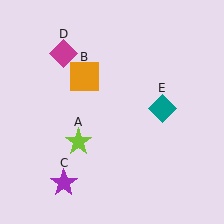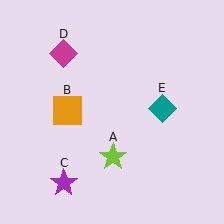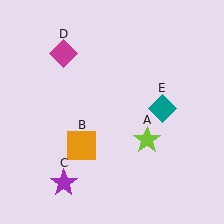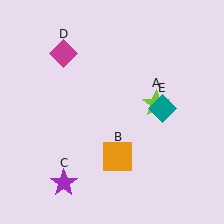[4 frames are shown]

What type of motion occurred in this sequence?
The lime star (object A), orange square (object B) rotated counterclockwise around the center of the scene.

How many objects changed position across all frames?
2 objects changed position: lime star (object A), orange square (object B).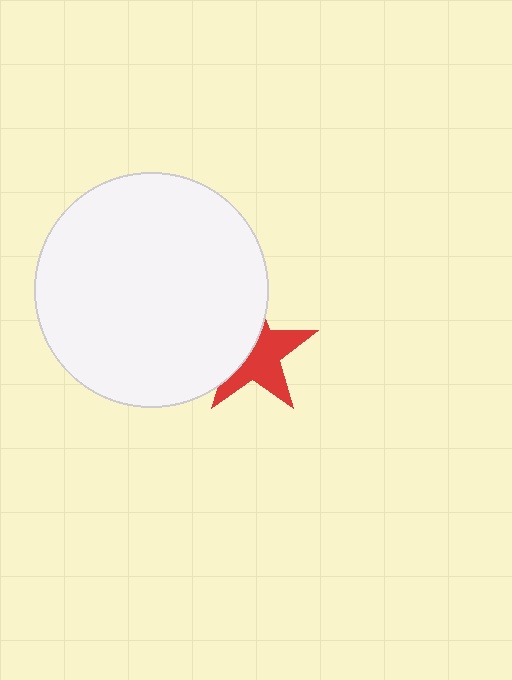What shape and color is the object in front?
The object in front is a white circle.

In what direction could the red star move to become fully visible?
The red star could move right. That would shift it out from behind the white circle entirely.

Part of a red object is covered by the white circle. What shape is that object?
It is a star.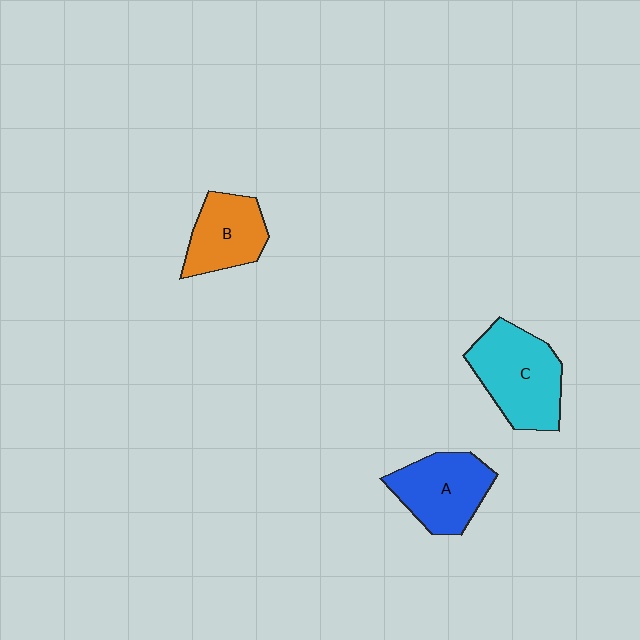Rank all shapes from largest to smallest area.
From largest to smallest: C (cyan), A (blue), B (orange).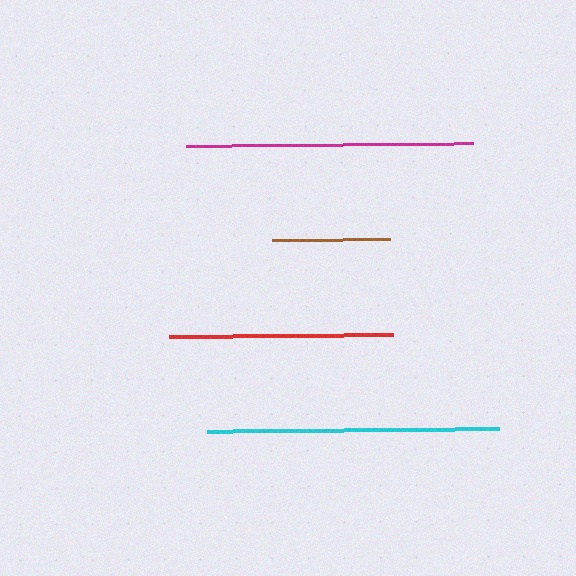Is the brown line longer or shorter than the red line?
The red line is longer than the brown line.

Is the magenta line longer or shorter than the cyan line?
The cyan line is longer than the magenta line.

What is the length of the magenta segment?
The magenta segment is approximately 288 pixels long.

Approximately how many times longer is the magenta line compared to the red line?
The magenta line is approximately 1.3 times the length of the red line.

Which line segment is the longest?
The cyan line is the longest at approximately 291 pixels.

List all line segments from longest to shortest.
From longest to shortest: cyan, magenta, red, brown.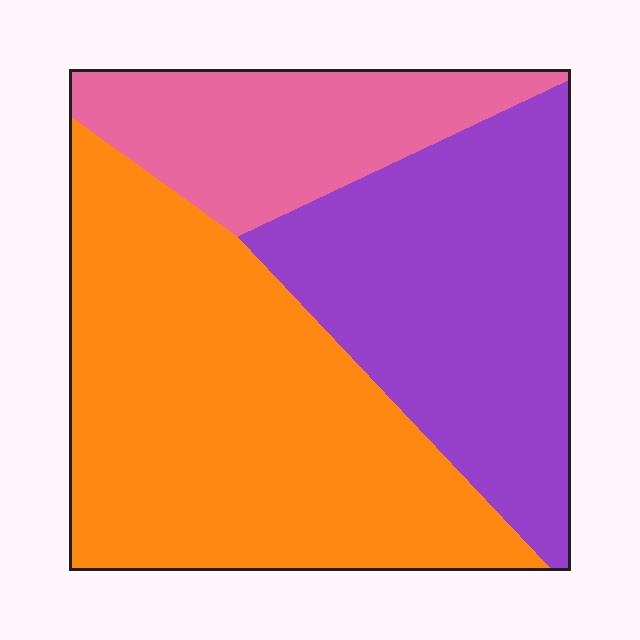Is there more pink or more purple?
Purple.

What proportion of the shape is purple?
Purple covers about 35% of the shape.